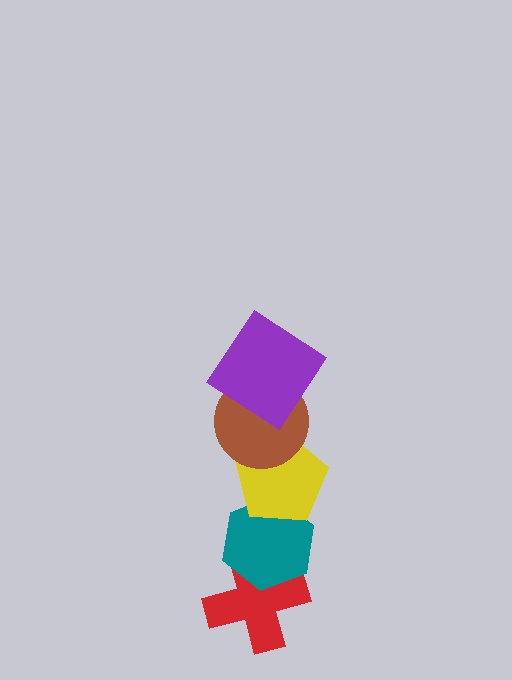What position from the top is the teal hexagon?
The teal hexagon is 4th from the top.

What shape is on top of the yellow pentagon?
The brown circle is on top of the yellow pentagon.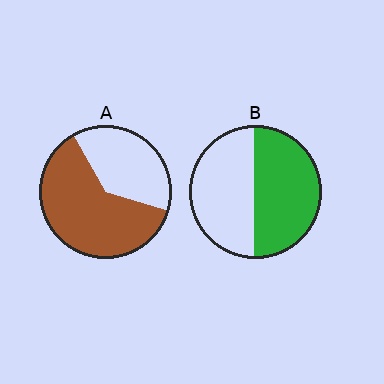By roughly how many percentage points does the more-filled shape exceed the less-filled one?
By roughly 10 percentage points (A over B).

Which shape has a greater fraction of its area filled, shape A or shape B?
Shape A.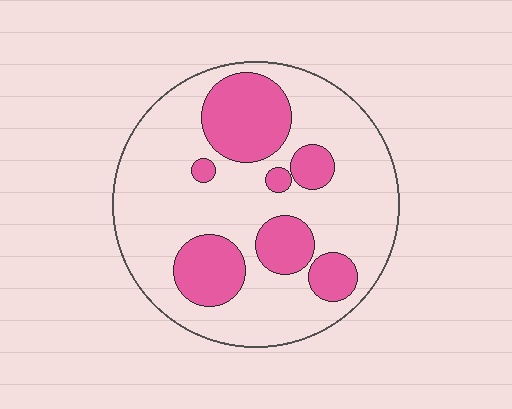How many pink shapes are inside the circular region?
7.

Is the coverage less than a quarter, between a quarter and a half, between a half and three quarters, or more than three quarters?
Between a quarter and a half.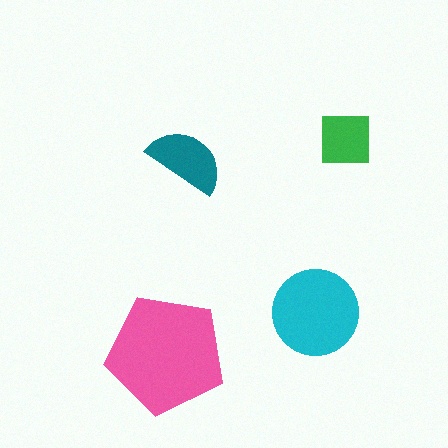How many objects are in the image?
There are 4 objects in the image.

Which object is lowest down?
The pink pentagon is bottommost.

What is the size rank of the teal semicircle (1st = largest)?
3rd.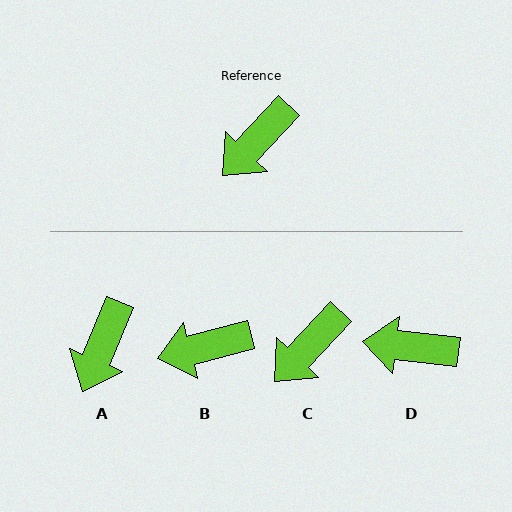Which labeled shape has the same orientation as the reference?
C.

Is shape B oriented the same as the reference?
No, it is off by about 32 degrees.